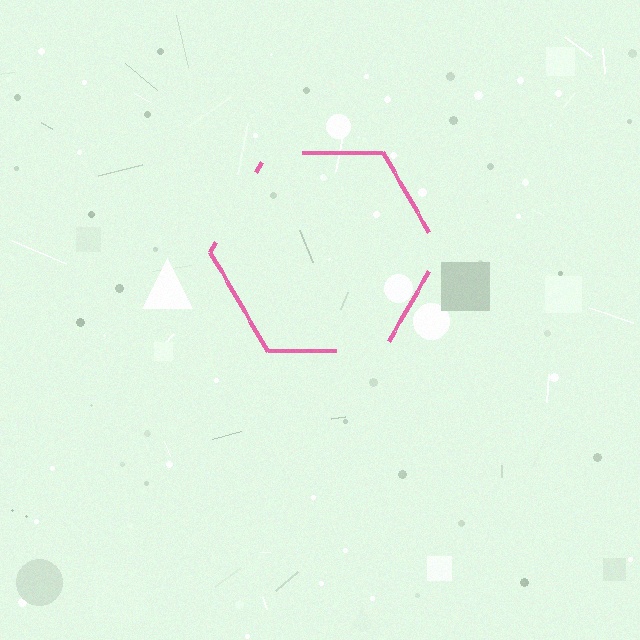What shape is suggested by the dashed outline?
The dashed outline suggests a hexagon.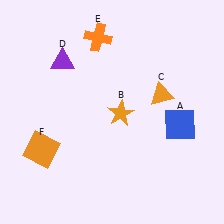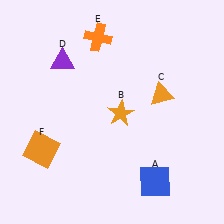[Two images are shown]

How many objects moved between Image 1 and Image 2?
1 object moved between the two images.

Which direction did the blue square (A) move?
The blue square (A) moved down.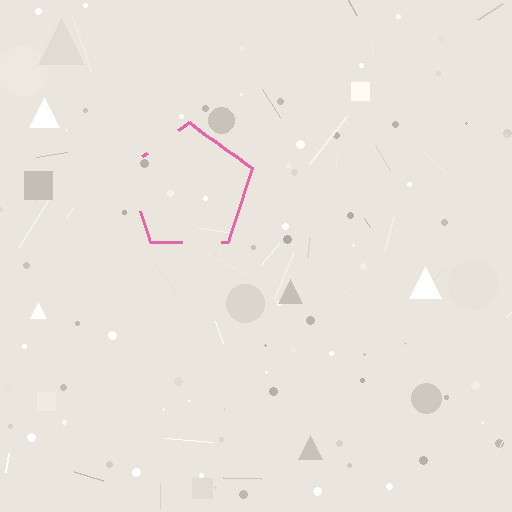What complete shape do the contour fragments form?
The contour fragments form a pentagon.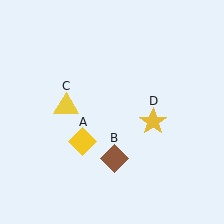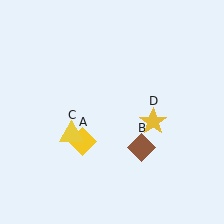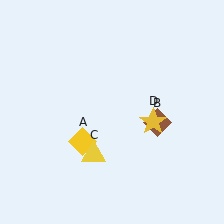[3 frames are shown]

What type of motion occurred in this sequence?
The brown diamond (object B), yellow triangle (object C) rotated counterclockwise around the center of the scene.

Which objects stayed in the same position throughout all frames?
Yellow diamond (object A) and yellow star (object D) remained stationary.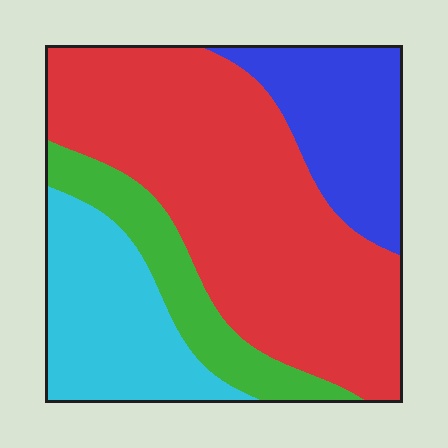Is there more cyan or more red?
Red.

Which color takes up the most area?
Red, at roughly 50%.